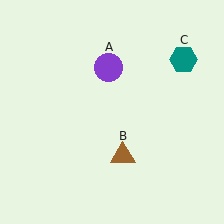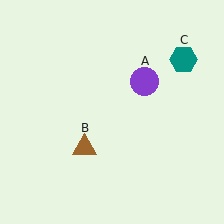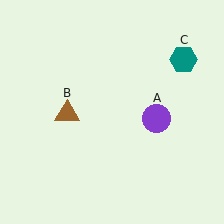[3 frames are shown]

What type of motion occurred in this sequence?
The purple circle (object A), brown triangle (object B) rotated clockwise around the center of the scene.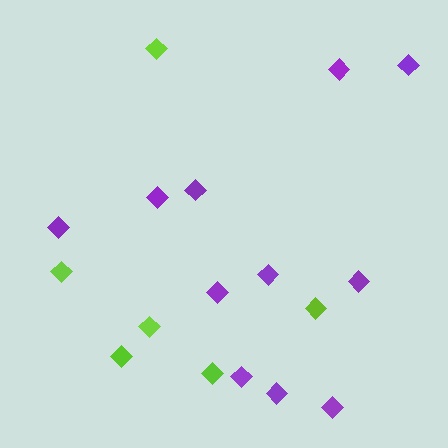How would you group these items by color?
There are 2 groups: one group of lime diamonds (6) and one group of purple diamonds (11).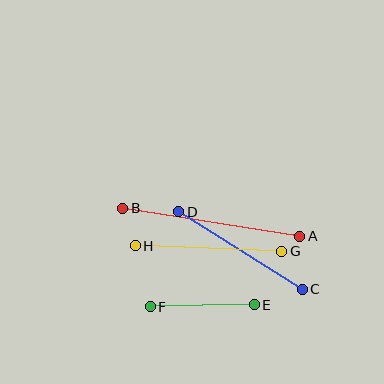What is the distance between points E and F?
The distance is approximately 104 pixels.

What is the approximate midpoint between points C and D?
The midpoint is at approximately (241, 250) pixels.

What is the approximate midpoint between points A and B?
The midpoint is at approximately (211, 222) pixels.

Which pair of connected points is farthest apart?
Points A and B are farthest apart.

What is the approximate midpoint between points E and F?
The midpoint is at approximately (202, 306) pixels.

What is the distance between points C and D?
The distance is approximately 145 pixels.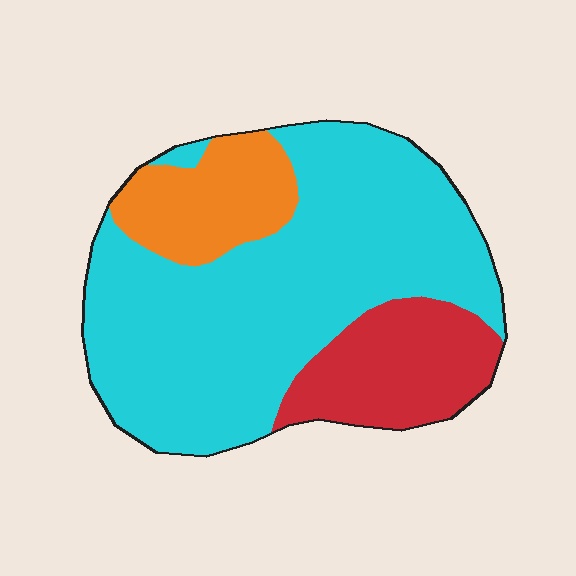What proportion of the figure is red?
Red takes up between a sixth and a third of the figure.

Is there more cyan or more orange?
Cyan.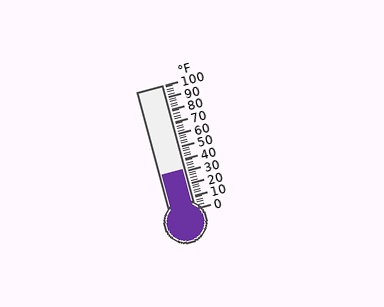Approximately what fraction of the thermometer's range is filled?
The thermometer is filled to approximately 30% of its range.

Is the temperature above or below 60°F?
The temperature is below 60°F.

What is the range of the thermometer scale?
The thermometer scale ranges from 0°F to 100°F.